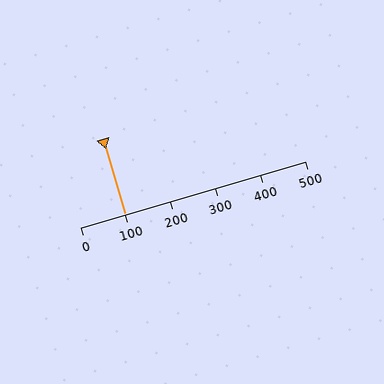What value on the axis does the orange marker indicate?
The marker indicates approximately 100.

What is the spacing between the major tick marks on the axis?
The major ticks are spaced 100 apart.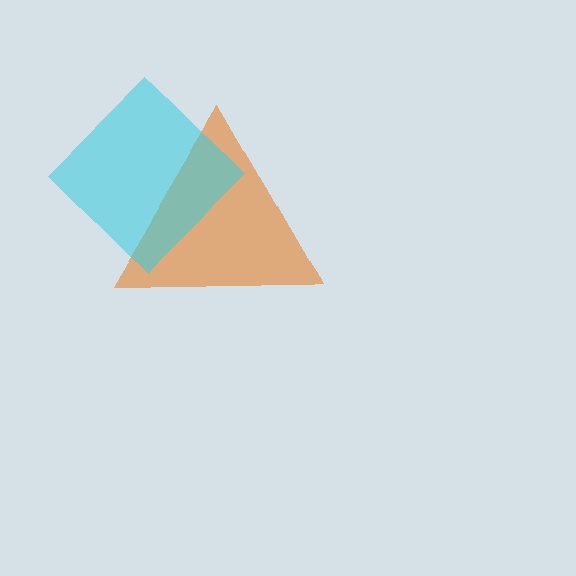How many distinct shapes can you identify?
There are 2 distinct shapes: an orange triangle, a cyan diamond.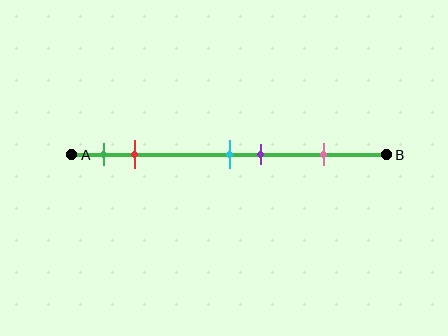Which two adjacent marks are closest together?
The cyan and purple marks are the closest adjacent pair.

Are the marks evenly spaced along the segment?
No, the marks are not evenly spaced.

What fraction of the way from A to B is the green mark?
The green mark is approximately 10% (0.1) of the way from A to B.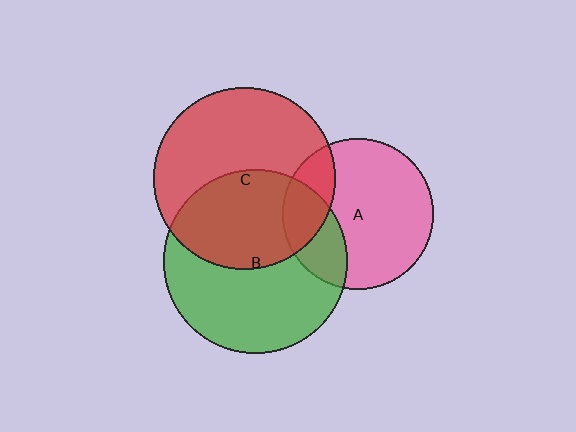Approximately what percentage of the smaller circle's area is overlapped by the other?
Approximately 20%.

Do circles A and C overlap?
Yes.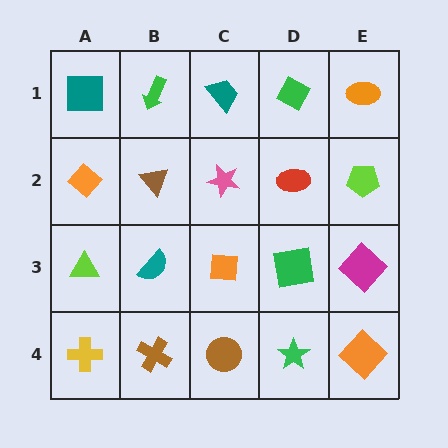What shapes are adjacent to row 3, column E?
A lime pentagon (row 2, column E), an orange diamond (row 4, column E), a green square (row 3, column D).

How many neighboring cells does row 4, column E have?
2.